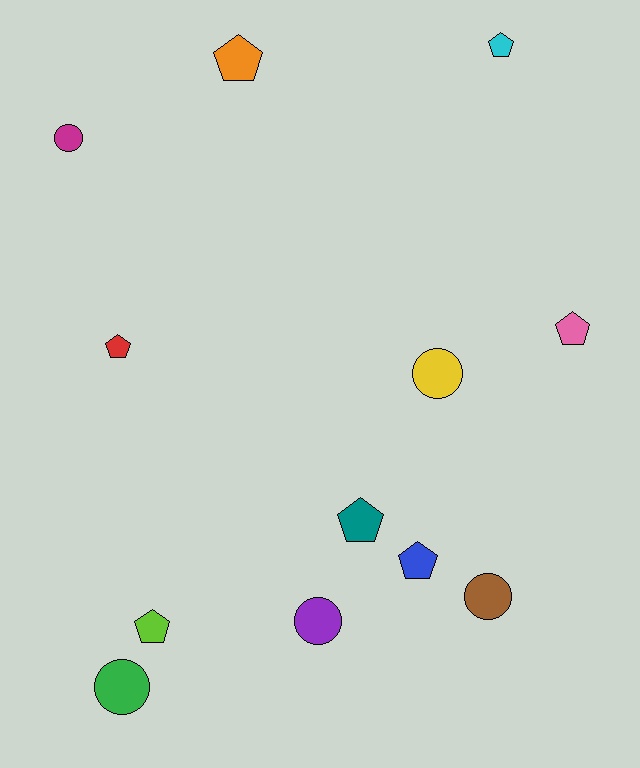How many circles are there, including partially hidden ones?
There are 5 circles.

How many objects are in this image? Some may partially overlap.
There are 12 objects.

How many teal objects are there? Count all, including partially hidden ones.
There is 1 teal object.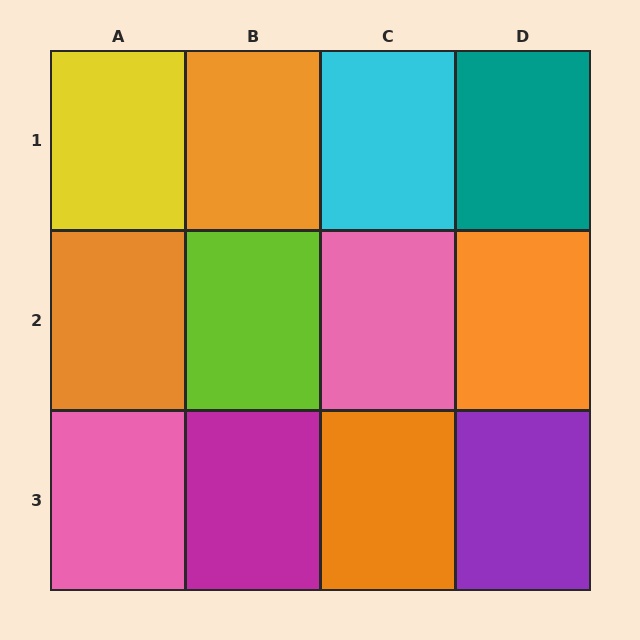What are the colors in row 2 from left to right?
Orange, lime, pink, orange.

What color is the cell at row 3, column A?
Pink.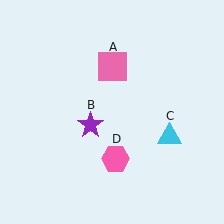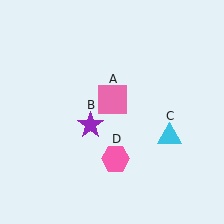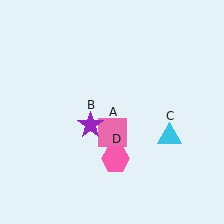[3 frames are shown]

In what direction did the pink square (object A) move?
The pink square (object A) moved down.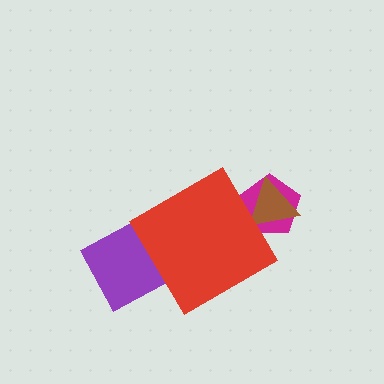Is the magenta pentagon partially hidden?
Yes, the magenta pentagon is partially hidden behind the red diamond.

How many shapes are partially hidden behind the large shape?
3 shapes are partially hidden.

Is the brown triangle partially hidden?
Yes, the brown triangle is partially hidden behind the red diamond.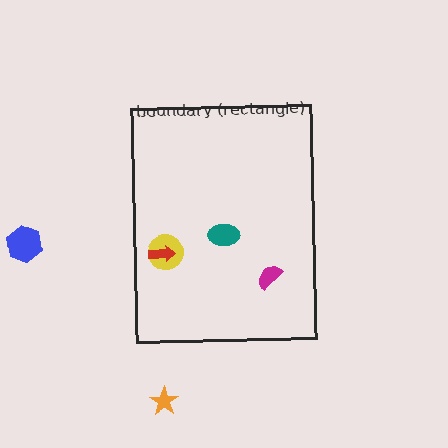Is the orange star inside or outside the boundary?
Outside.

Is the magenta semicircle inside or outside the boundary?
Inside.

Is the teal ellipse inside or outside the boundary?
Inside.